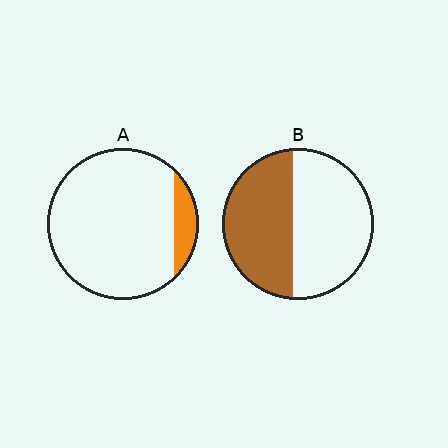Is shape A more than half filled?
No.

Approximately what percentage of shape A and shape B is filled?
A is approximately 10% and B is approximately 45%.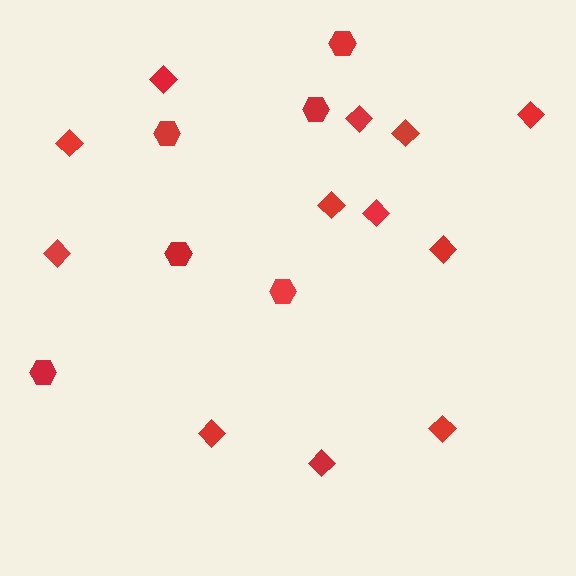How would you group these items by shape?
There are 2 groups: one group of diamonds (12) and one group of hexagons (6).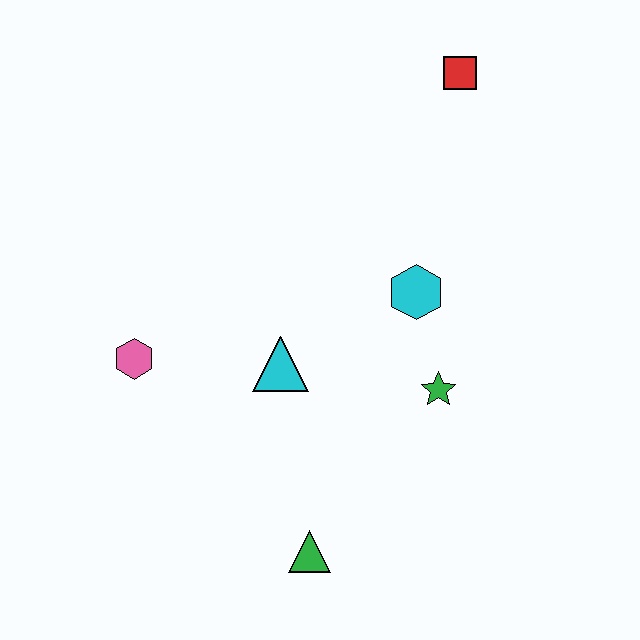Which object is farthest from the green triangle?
The red square is farthest from the green triangle.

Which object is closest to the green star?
The cyan hexagon is closest to the green star.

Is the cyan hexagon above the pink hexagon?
Yes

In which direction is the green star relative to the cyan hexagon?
The green star is below the cyan hexagon.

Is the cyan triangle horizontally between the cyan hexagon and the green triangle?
No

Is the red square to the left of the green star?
No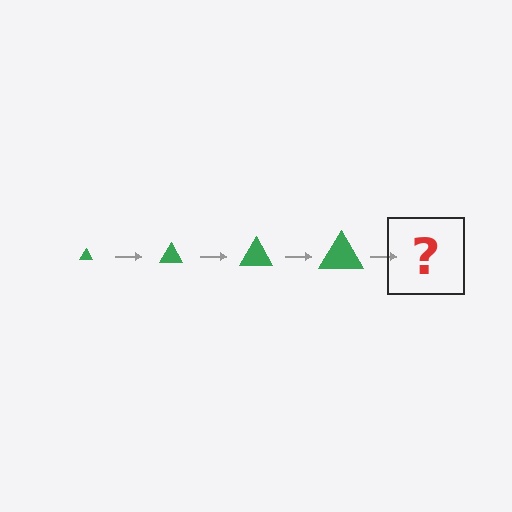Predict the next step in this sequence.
The next step is a green triangle, larger than the previous one.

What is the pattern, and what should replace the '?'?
The pattern is that the triangle gets progressively larger each step. The '?' should be a green triangle, larger than the previous one.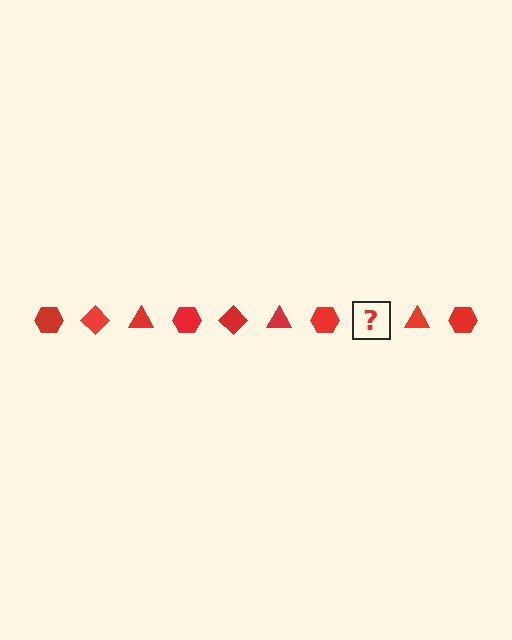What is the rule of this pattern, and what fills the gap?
The rule is that the pattern cycles through hexagon, diamond, triangle shapes in red. The gap should be filled with a red diamond.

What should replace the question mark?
The question mark should be replaced with a red diamond.